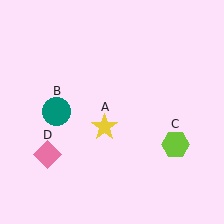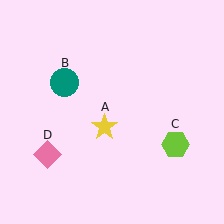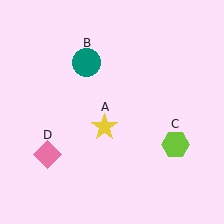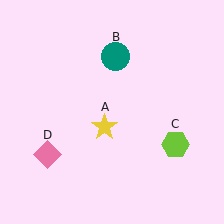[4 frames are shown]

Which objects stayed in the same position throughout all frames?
Yellow star (object A) and lime hexagon (object C) and pink diamond (object D) remained stationary.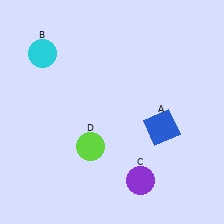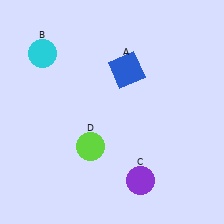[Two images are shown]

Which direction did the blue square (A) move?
The blue square (A) moved up.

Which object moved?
The blue square (A) moved up.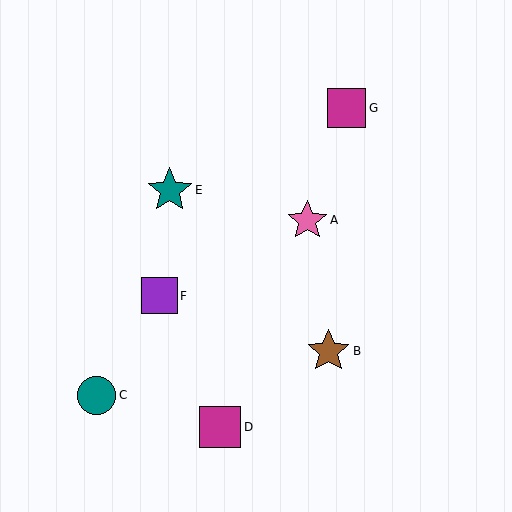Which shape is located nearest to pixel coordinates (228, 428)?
The magenta square (labeled D) at (220, 427) is nearest to that location.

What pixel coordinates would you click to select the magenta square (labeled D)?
Click at (220, 427) to select the magenta square D.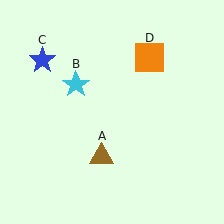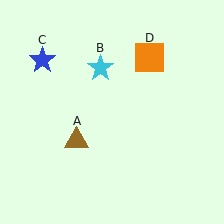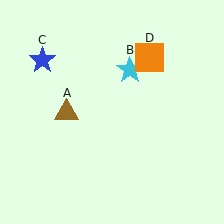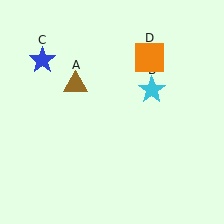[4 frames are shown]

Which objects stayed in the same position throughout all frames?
Blue star (object C) and orange square (object D) remained stationary.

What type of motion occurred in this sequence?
The brown triangle (object A), cyan star (object B) rotated clockwise around the center of the scene.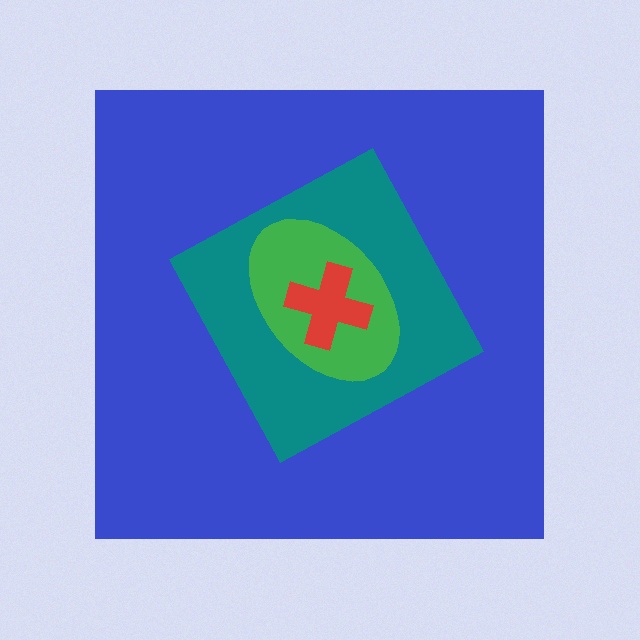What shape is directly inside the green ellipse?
The red cross.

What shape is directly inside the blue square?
The teal diamond.